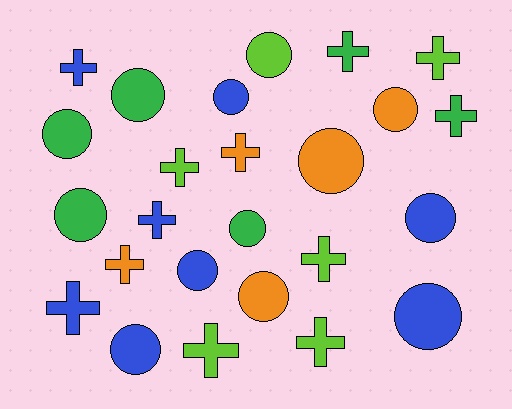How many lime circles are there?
There is 1 lime circle.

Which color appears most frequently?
Blue, with 8 objects.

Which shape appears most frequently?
Circle, with 13 objects.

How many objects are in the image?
There are 25 objects.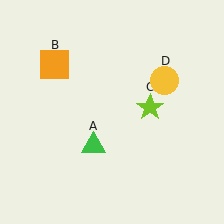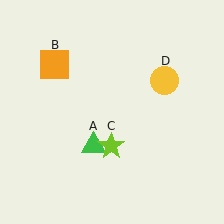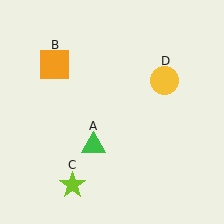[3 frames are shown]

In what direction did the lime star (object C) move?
The lime star (object C) moved down and to the left.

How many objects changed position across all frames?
1 object changed position: lime star (object C).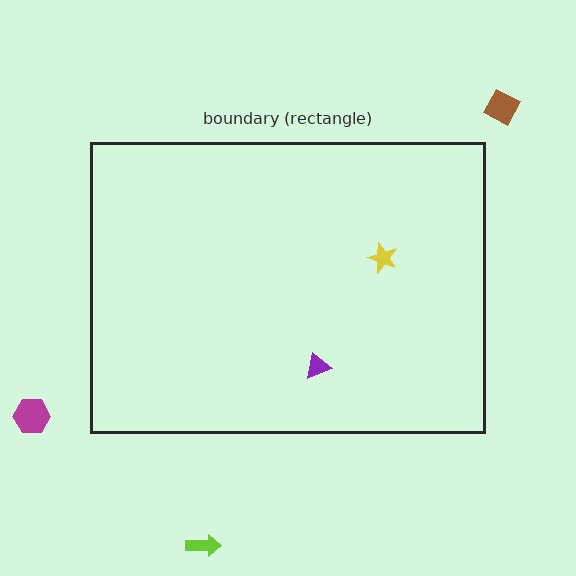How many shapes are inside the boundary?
2 inside, 3 outside.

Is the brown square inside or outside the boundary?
Outside.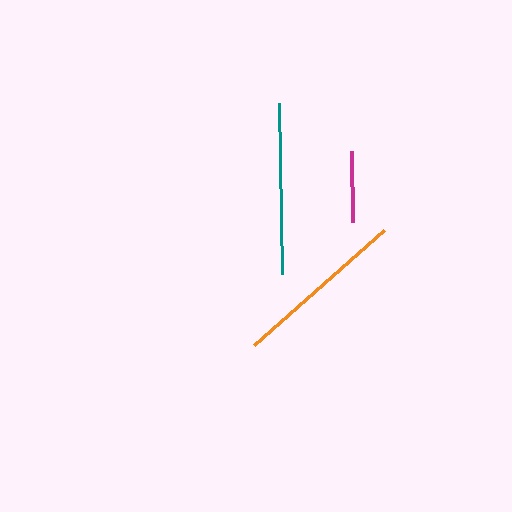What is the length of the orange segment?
The orange segment is approximately 175 pixels long.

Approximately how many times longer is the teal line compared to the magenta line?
The teal line is approximately 2.4 times the length of the magenta line.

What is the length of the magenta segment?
The magenta segment is approximately 71 pixels long.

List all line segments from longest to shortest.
From longest to shortest: orange, teal, magenta.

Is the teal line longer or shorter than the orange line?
The orange line is longer than the teal line.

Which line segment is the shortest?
The magenta line is the shortest at approximately 71 pixels.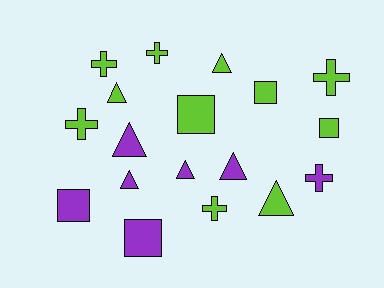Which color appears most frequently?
Lime, with 11 objects.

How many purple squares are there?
There are 2 purple squares.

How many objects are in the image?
There are 18 objects.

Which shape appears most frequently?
Triangle, with 7 objects.